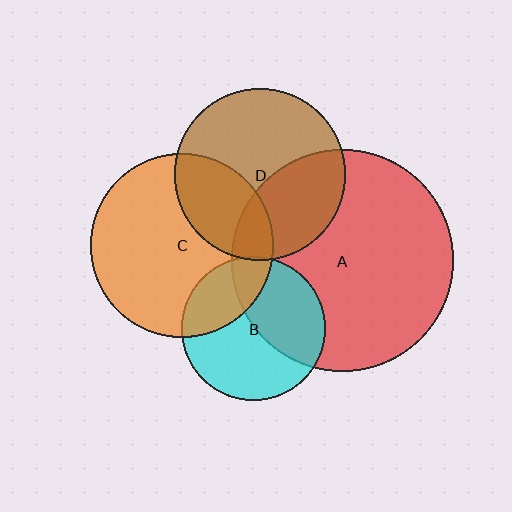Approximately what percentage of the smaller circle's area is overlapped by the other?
Approximately 35%.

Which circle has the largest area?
Circle A (red).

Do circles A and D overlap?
Yes.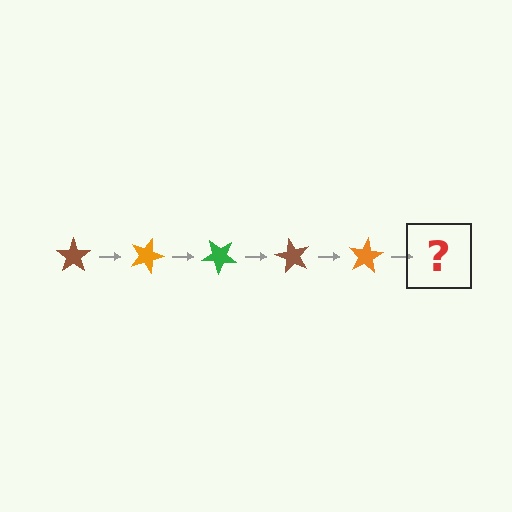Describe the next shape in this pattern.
It should be a green star, rotated 100 degrees from the start.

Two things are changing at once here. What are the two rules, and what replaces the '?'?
The two rules are that it rotates 20 degrees each step and the color cycles through brown, orange, and green. The '?' should be a green star, rotated 100 degrees from the start.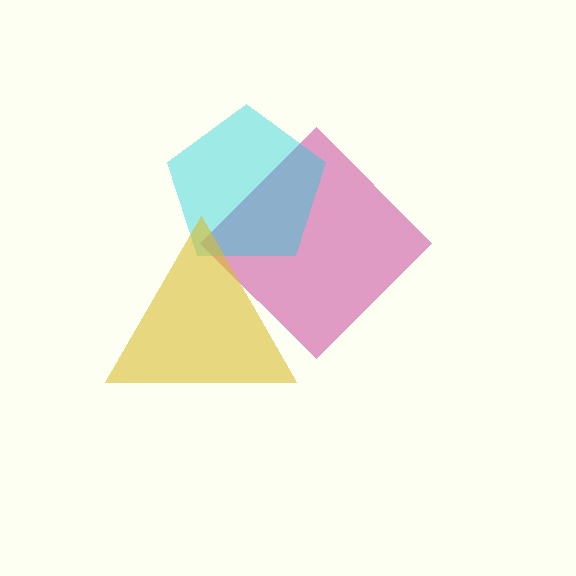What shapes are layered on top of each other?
The layered shapes are: a magenta diamond, a cyan pentagon, a yellow triangle.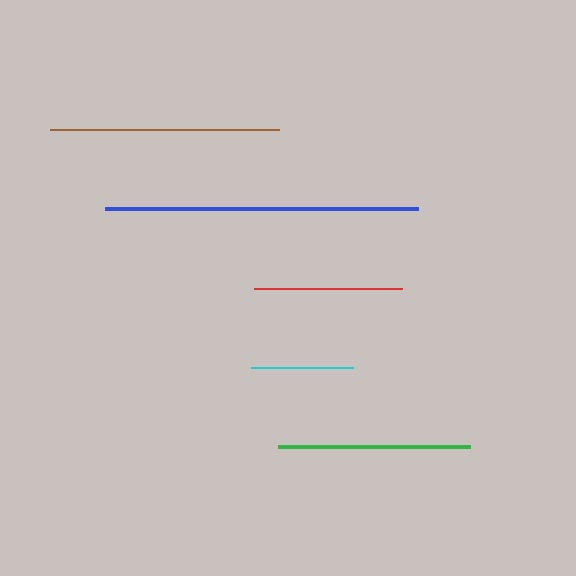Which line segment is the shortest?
The cyan line is the shortest at approximately 102 pixels.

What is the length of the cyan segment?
The cyan segment is approximately 102 pixels long.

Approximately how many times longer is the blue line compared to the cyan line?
The blue line is approximately 3.1 times the length of the cyan line.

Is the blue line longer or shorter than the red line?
The blue line is longer than the red line.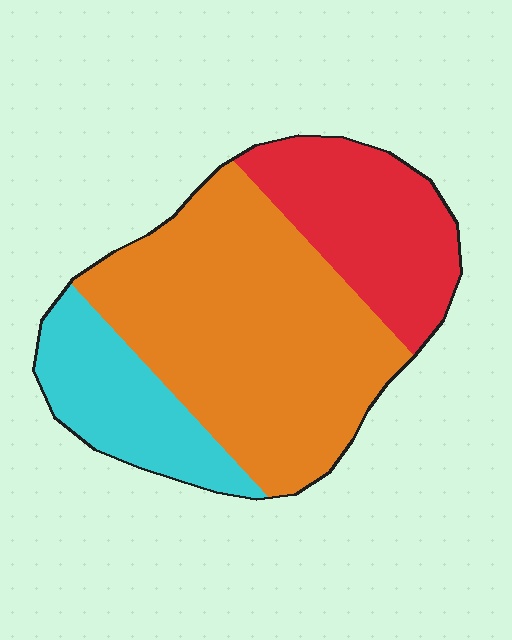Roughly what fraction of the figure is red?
Red takes up between a quarter and a half of the figure.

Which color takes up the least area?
Cyan, at roughly 20%.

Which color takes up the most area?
Orange, at roughly 55%.